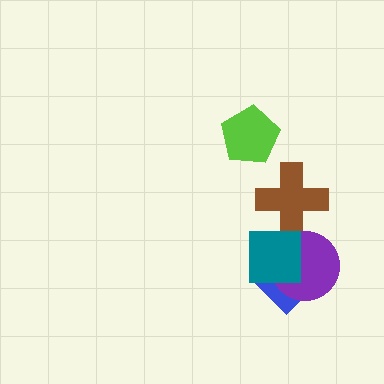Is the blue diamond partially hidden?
Yes, it is partially covered by another shape.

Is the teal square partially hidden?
No, no other shape covers it.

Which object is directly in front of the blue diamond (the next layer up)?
The purple circle is directly in front of the blue diamond.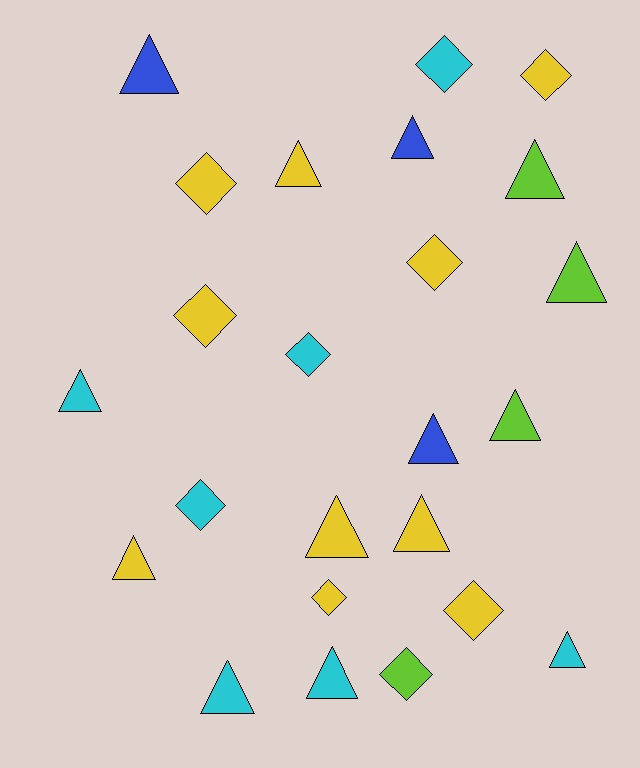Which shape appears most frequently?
Triangle, with 14 objects.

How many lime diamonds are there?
There is 1 lime diamond.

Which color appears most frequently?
Yellow, with 10 objects.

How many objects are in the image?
There are 24 objects.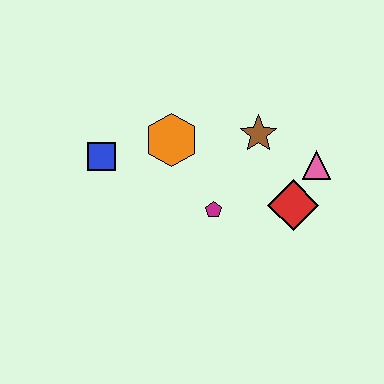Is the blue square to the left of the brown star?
Yes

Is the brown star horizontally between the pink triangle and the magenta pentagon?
Yes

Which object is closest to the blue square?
The orange hexagon is closest to the blue square.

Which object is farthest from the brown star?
The blue square is farthest from the brown star.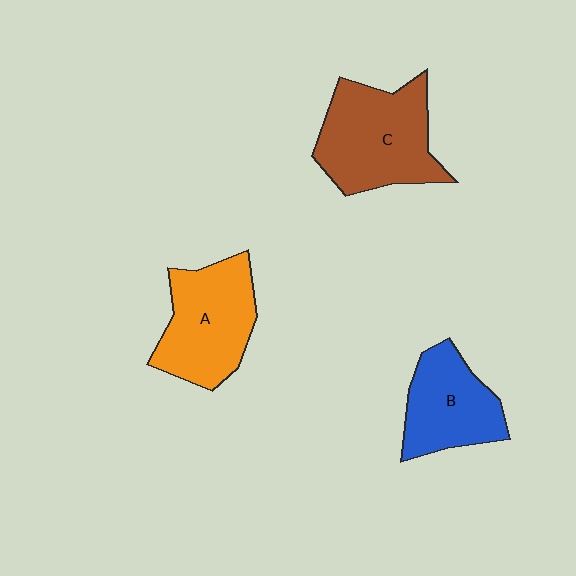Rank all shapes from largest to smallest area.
From largest to smallest: C (brown), A (orange), B (blue).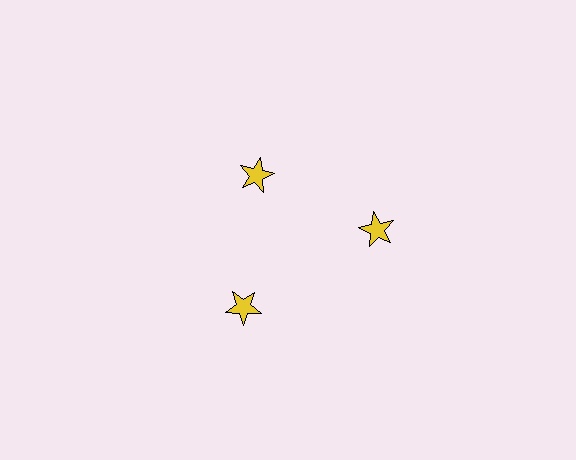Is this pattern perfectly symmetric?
No. The 3 yellow stars are arranged in a ring, but one element near the 11 o'clock position is pulled inward toward the center, breaking the 3-fold rotational symmetry.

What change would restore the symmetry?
The symmetry would be restored by moving it outward, back onto the ring so that all 3 stars sit at equal angles and equal distance from the center.